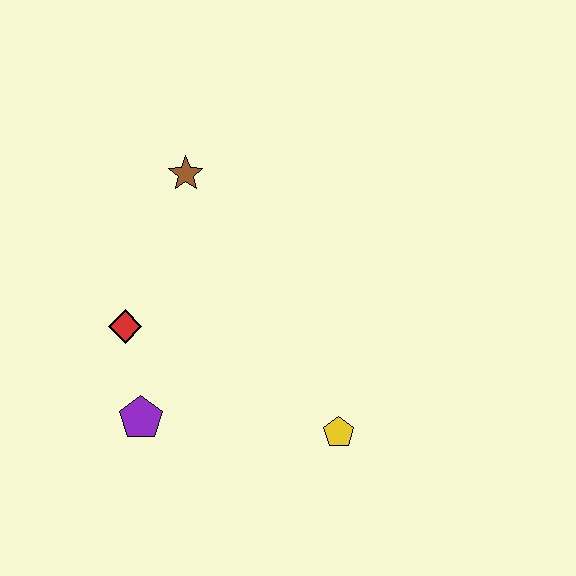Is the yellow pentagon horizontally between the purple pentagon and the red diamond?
No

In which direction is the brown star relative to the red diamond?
The brown star is above the red diamond.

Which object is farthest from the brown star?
The yellow pentagon is farthest from the brown star.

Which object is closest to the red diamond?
The purple pentagon is closest to the red diamond.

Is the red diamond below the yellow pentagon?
No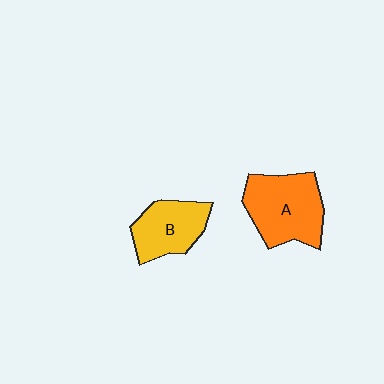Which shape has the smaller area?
Shape B (yellow).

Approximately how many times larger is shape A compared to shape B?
Approximately 1.4 times.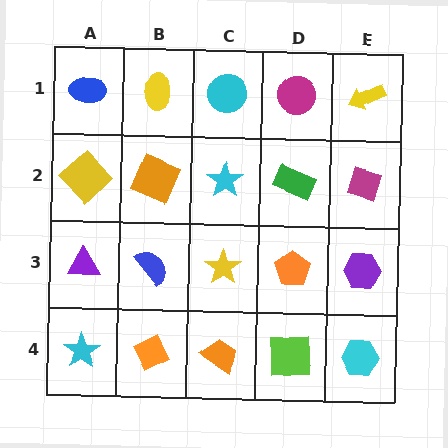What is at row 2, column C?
A cyan star.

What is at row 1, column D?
A magenta circle.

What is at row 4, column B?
An orange diamond.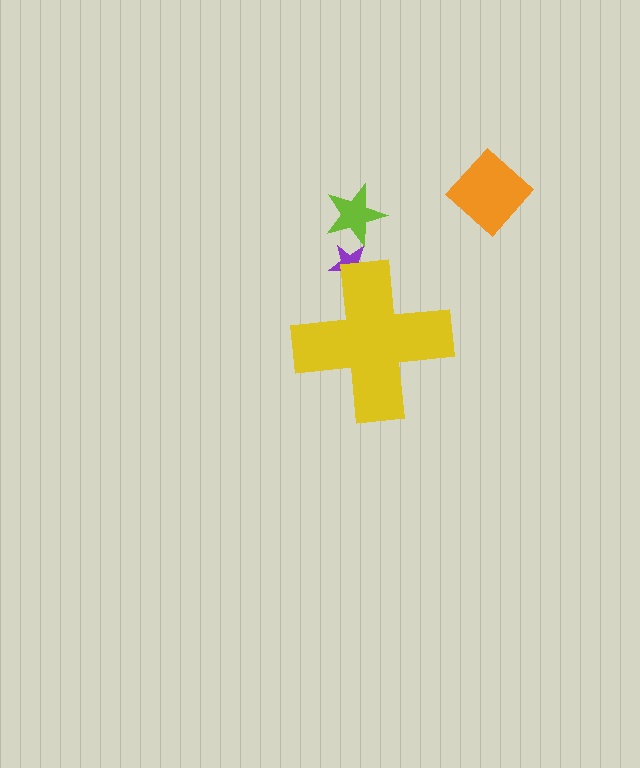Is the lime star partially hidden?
No, the lime star is fully visible.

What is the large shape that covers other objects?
A yellow cross.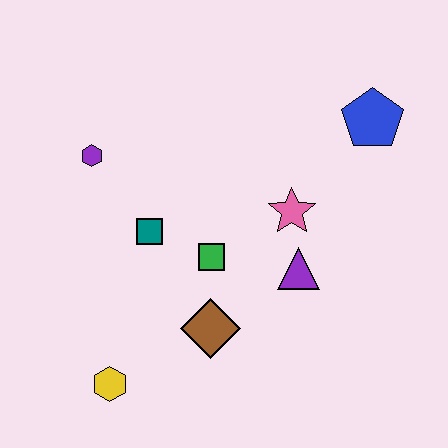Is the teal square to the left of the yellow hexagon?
No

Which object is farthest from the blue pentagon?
The yellow hexagon is farthest from the blue pentagon.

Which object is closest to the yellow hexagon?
The brown diamond is closest to the yellow hexagon.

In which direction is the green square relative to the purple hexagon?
The green square is to the right of the purple hexagon.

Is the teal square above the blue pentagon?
No